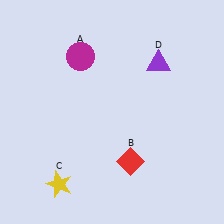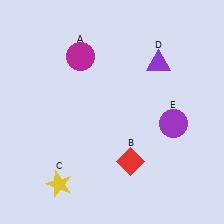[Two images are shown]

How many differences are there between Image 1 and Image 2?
There is 1 difference between the two images.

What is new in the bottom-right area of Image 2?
A purple circle (E) was added in the bottom-right area of Image 2.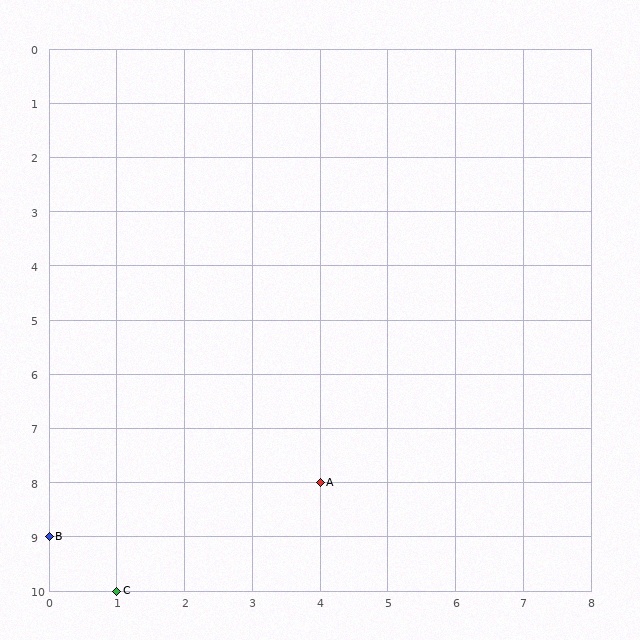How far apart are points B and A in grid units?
Points B and A are 4 columns and 1 row apart (about 4.1 grid units diagonally).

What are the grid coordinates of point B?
Point B is at grid coordinates (0, 9).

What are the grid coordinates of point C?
Point C is at grid coordinates (1, 10).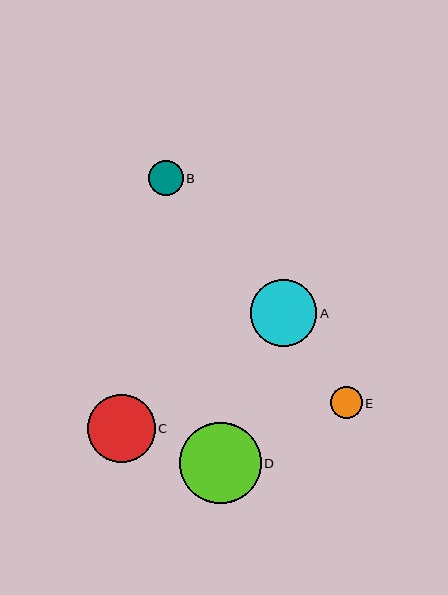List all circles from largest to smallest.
From largest to smallest: D, C, A, B, E.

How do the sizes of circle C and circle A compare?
Circle C and circle A are approximately the same size.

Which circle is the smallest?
Circle E is the smallest with a size of approximately 32 pixels.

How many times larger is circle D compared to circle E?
Circle D is approximately 2.5 times the size of circle E.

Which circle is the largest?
Circle D is the largest with a size of approximately 81 pixels.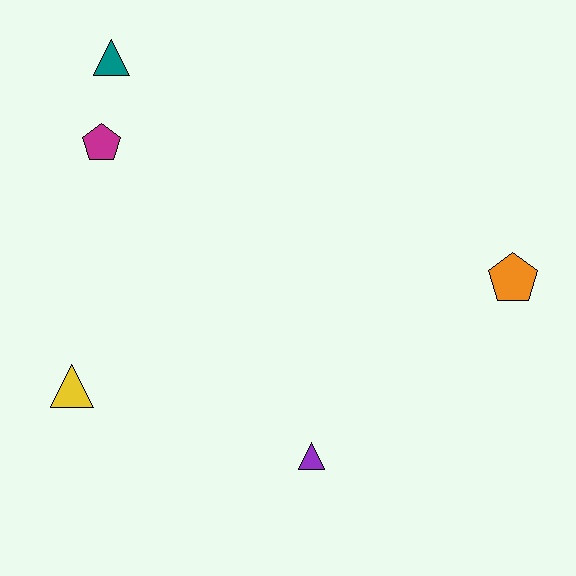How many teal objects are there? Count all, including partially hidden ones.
There is 1 teal object.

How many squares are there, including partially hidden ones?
There are no squares.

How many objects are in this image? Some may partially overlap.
There are 5 objects.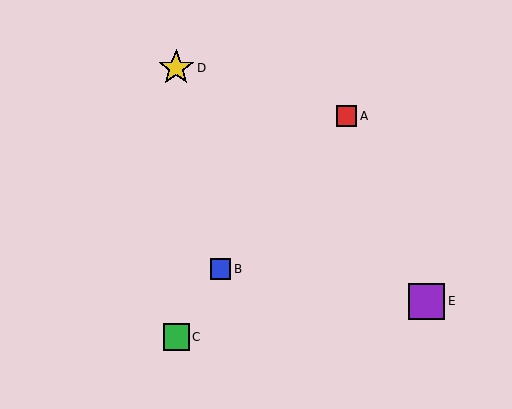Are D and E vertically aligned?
No, D is at x≈176 and E is at x≈427.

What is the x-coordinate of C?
Object C is at x≈176.